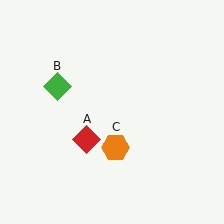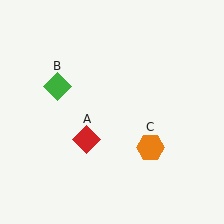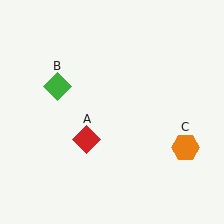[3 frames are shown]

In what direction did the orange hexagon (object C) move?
The orange hexagon (object C) moved right.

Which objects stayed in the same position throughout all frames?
Red diamond (object A) and green diamond (object B) remained stationary.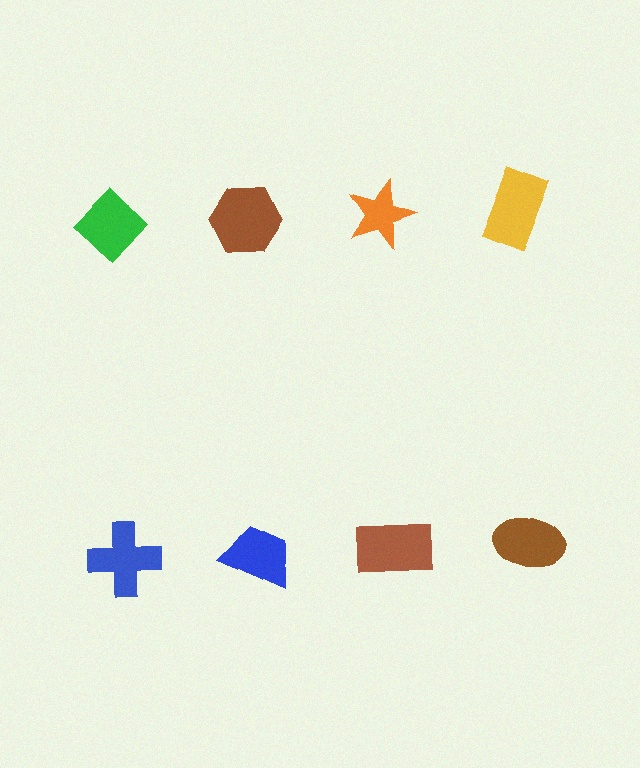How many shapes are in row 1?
4 shapes.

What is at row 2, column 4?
A brown ellipse.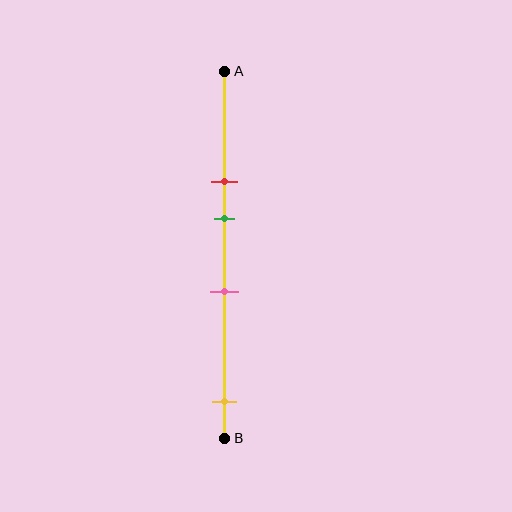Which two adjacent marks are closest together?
The red and green marks are the closest adjacent pair.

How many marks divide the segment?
There are 4 marks dividing the segment.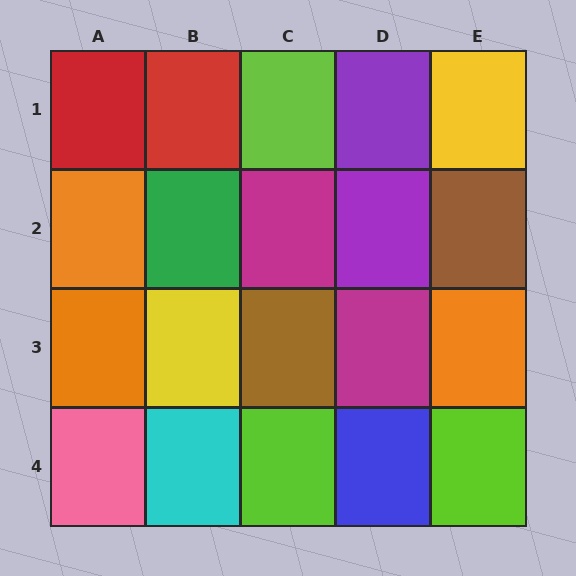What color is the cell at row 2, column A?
Orange.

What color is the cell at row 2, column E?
Brown.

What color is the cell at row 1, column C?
Lime.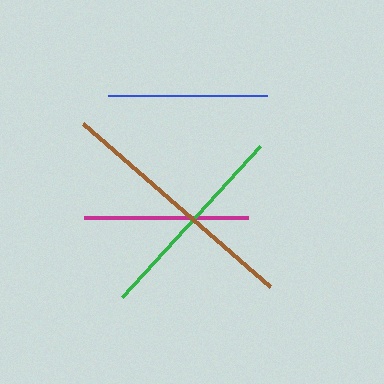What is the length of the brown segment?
The brown segment is approximately 247 pixels long.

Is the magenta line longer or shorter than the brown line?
The brown line is longer than the magenta line.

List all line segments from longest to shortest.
From longest to shortest: brown, green, magenta, blue.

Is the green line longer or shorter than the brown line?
The brown line is longer than the green line.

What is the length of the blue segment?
The blue segment is approximately 159 pixels long.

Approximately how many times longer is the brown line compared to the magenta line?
The brown line is approximately 1.5 times the length of the magenta line.